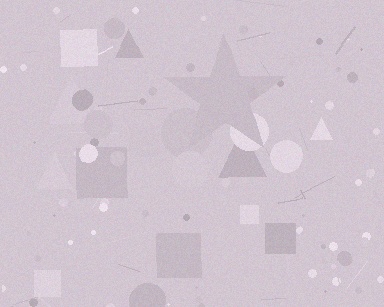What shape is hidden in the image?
A star is hidden in the image.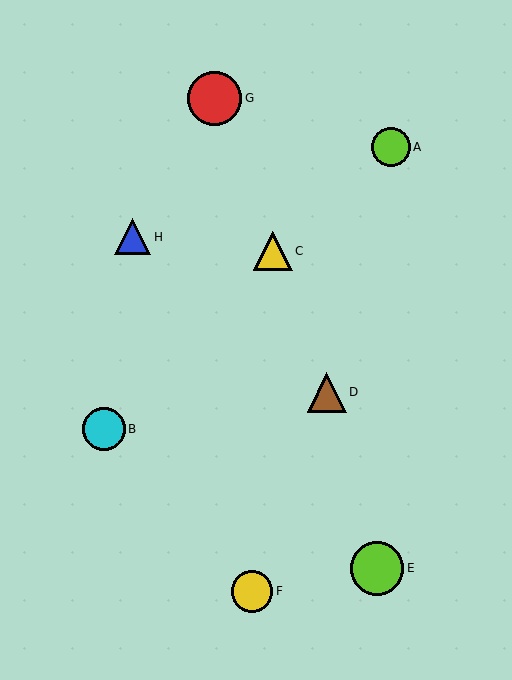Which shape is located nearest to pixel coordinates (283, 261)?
The yellow triangle (labeled C) at (273, 251) is nearest to that location.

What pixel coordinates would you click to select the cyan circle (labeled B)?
Click at (104, 429) to select the cyan circle B.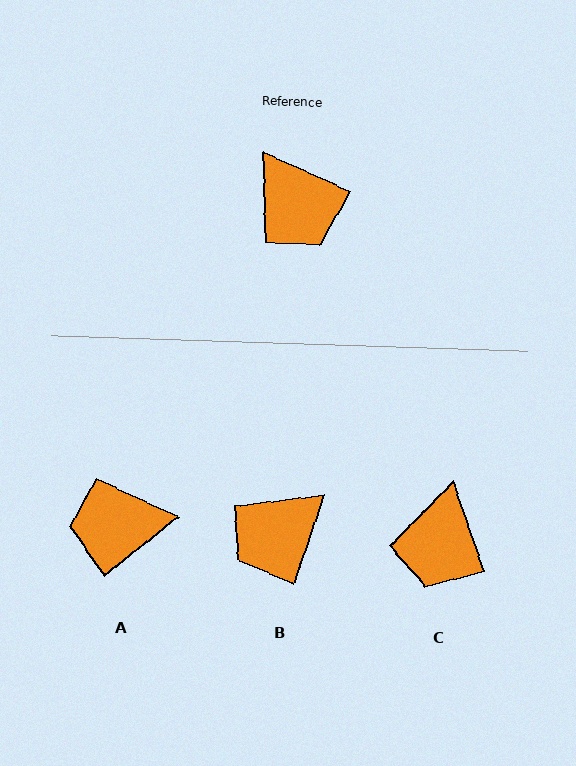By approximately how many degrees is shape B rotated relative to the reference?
Approximately 84 degrees clockwise.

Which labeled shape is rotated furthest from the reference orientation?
A, about 116 degrees away.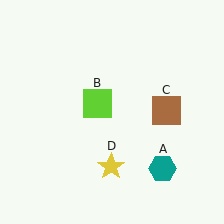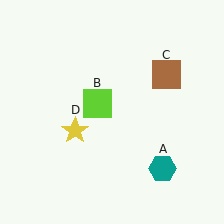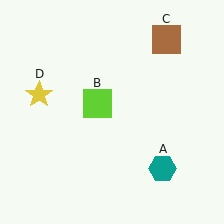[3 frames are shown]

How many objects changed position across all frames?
2 objects changed position: brown square (object C), yellow star (object D).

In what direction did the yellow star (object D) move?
The yellow star (object D) moved up and to the left.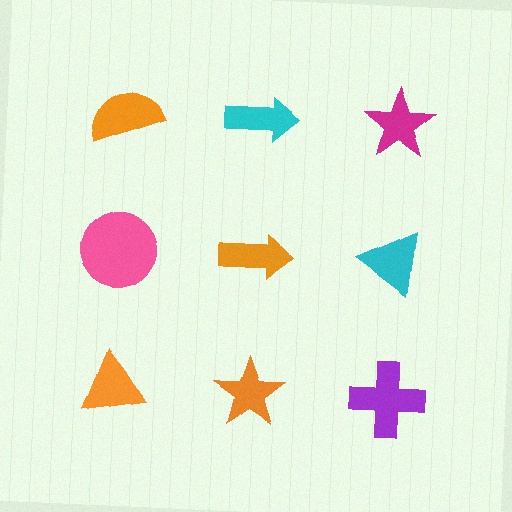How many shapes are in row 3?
3 shapes.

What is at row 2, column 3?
A cyan triangle.